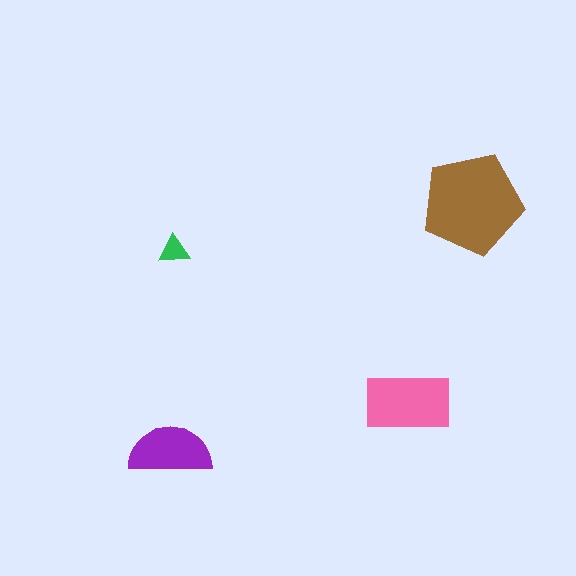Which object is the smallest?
The green triangle.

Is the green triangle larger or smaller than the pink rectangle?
Smaller.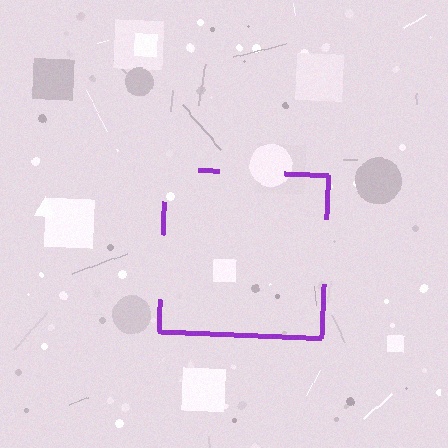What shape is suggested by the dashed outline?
The dashed outline suggests a square.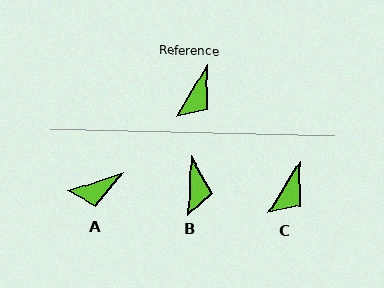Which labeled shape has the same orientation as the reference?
C.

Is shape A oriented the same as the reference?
No, it is off by about 41 degrees.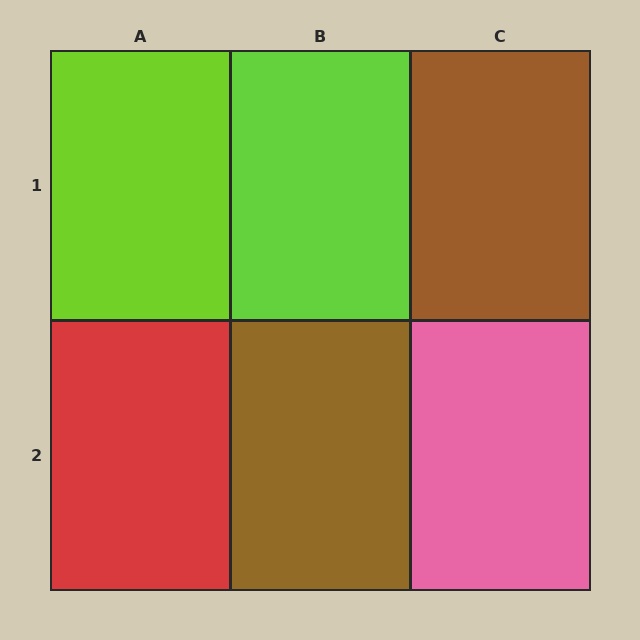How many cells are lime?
2 cells are lime.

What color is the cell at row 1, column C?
Brown.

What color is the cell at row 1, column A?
Lime.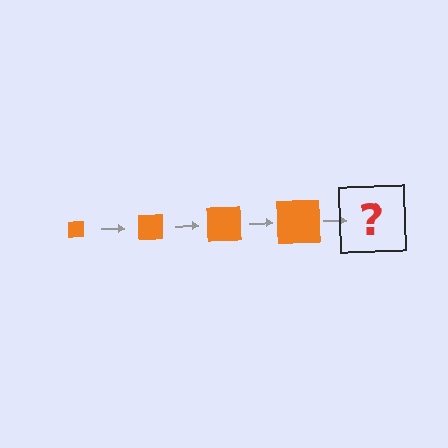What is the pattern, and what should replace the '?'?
The pattern is that the square gets progressively larger each step. The '?' should be an orange square, larger than the previous one.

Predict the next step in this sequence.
The next step is an orange square, larger than the previous one.